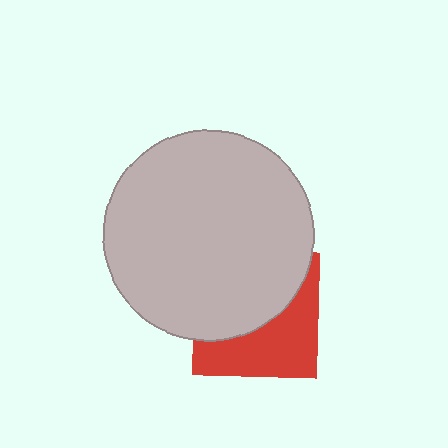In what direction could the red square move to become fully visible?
The red square could move down. That would shift it out from behind the light gray circle entirely.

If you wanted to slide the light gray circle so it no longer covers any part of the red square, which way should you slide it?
Slide it up — that is the most direct way to separate the two shapes.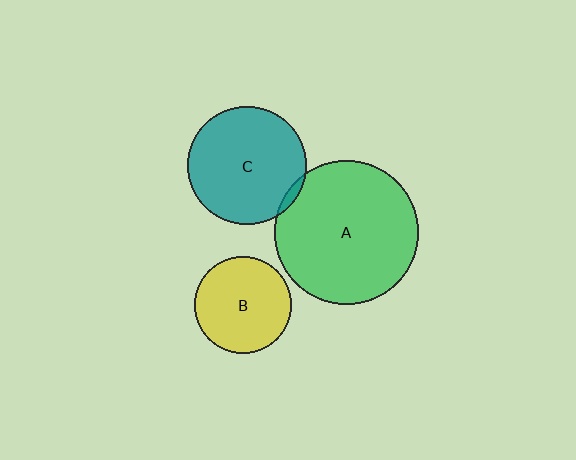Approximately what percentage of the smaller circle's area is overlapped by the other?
Approximately 5%.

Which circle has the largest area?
Circle A (green).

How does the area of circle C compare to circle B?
Approximately 1.5 times.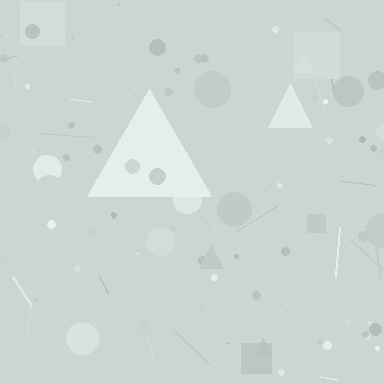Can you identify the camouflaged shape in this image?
The camouflaged shape is a triangle.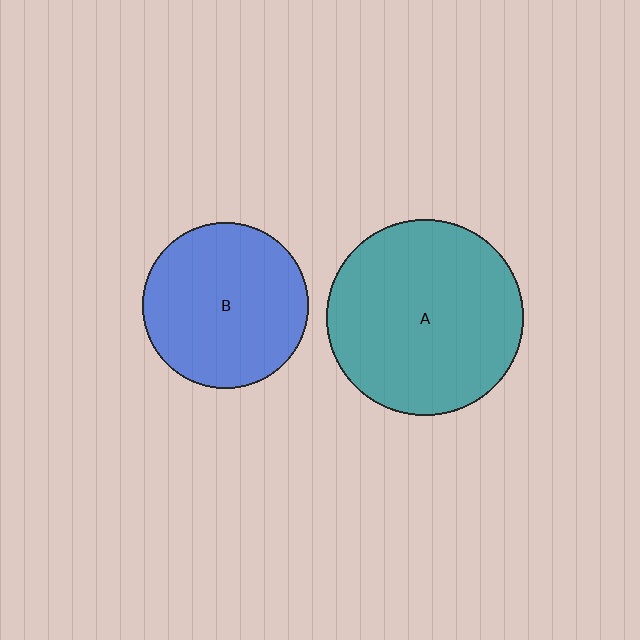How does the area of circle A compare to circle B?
Approximately 1.4 times.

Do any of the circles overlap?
No, none of the circles overlap.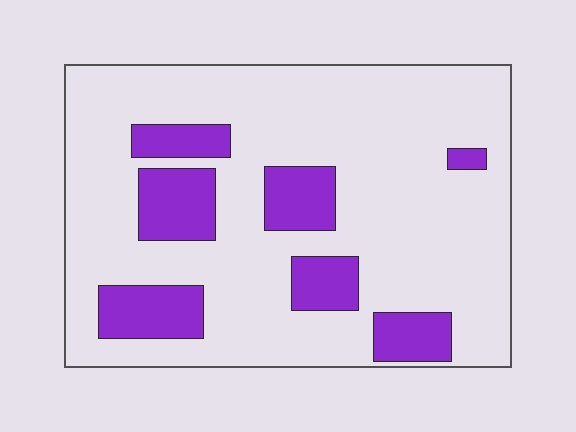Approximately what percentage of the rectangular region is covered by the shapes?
Approximately 20%.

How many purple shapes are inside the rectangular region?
7.